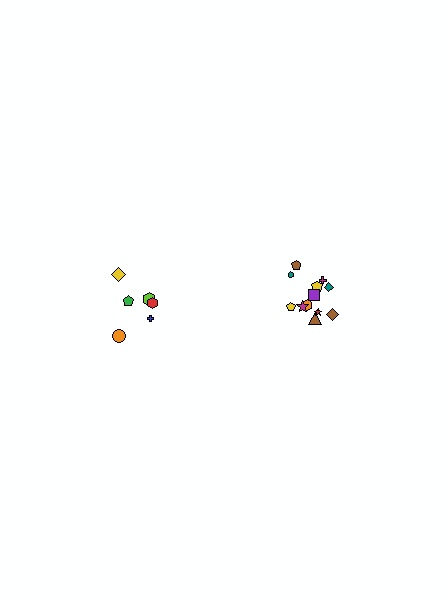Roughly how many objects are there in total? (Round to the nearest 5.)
Roughly 20 objects in total.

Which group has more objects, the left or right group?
The right group.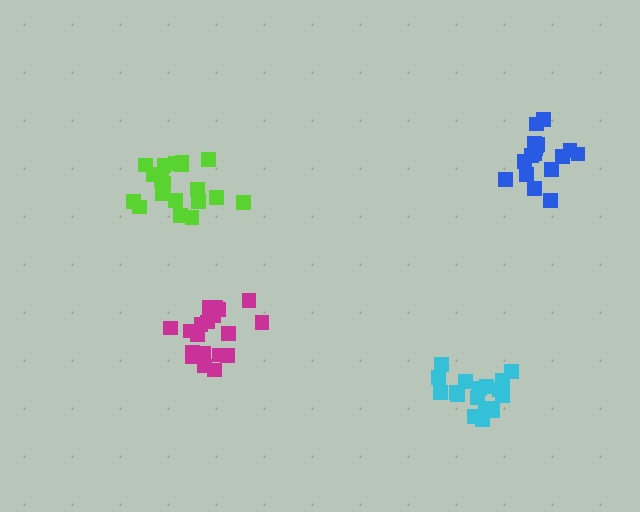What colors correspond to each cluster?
The clusters are colored: cyan, magenta, lime, blue.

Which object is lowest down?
The cyan cluster is bottommost.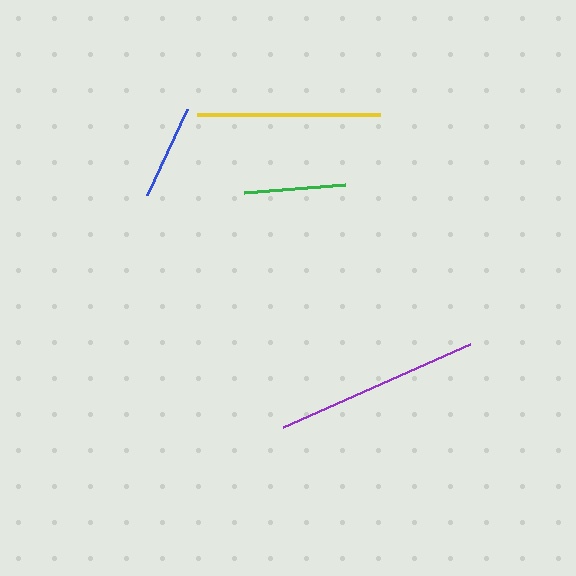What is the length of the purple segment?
The purple segment is approximately 205 pixels long.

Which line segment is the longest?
The purple line is the longest at approximately 205 pixels.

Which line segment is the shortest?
The blue line is the shortest at approximately 95 pixels.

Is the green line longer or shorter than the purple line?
The purple line is longer than the green line.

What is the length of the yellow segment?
The yellow segment is approximately 184 pixels long.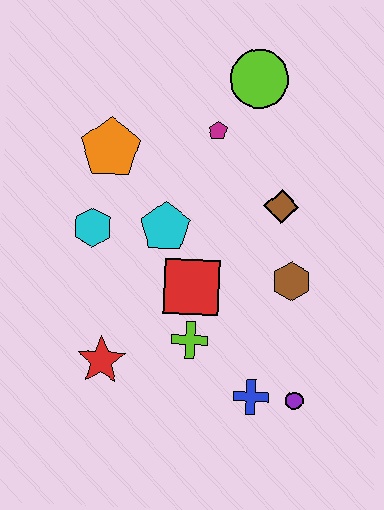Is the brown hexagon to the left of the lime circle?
No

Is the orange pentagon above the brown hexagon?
Yes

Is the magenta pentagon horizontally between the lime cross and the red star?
No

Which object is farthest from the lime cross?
The lime circle is farthest from the lime cross.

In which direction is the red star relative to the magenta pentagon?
The red star is below the magenta pentagon.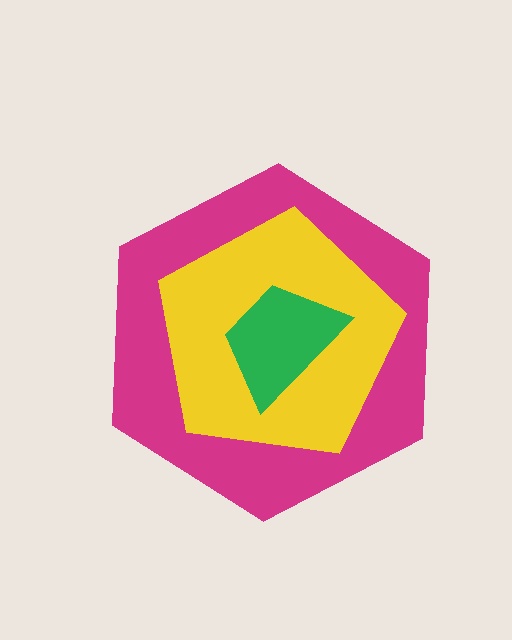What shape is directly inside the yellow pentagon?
The green trapezoid.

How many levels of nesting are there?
3.